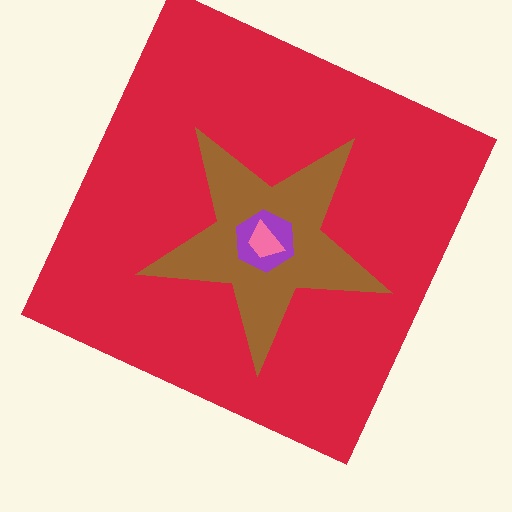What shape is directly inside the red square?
The brown star.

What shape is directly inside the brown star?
The purple hexagon.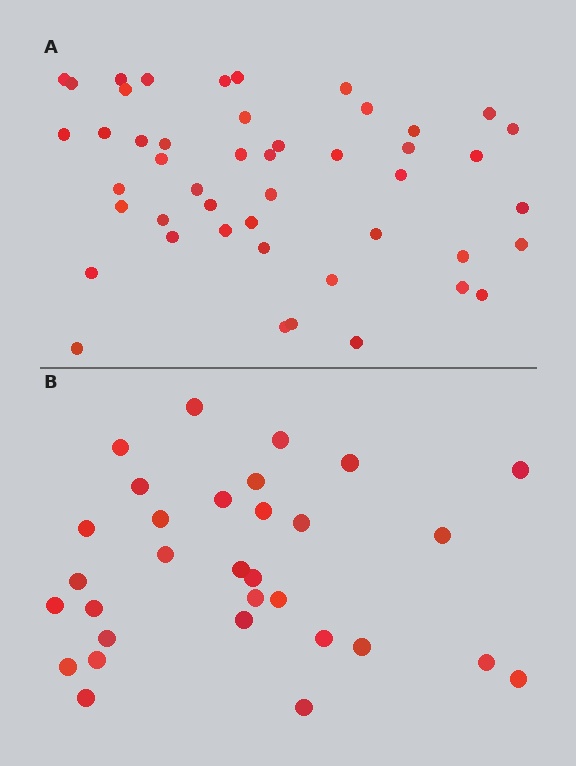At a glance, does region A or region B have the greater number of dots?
Region A (the top region) has more dots.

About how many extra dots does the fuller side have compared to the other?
Region A has approximately 15 more dots than region B.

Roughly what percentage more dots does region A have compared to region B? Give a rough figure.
About 50% more.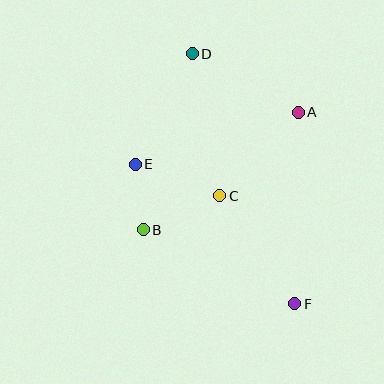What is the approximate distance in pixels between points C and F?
The distance between C and F is approximately 131 pixels.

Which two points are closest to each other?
Points B and E are closest to each other.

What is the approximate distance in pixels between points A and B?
The distance between A and B is approximately 194 pixels.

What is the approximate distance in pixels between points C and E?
The distance between C and E is approximately 90 pixels.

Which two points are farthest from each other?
Points D and F are farthest from each other.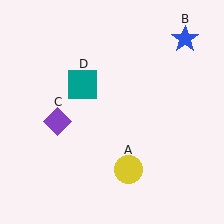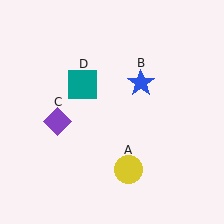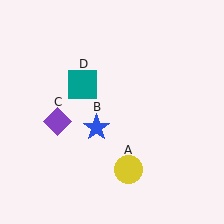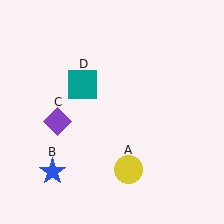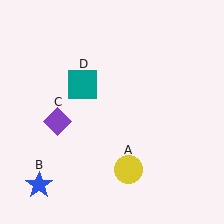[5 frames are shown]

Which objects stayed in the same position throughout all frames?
Yellow circle (object A) and purple diamond (object C) and teal square (object D) remained stationary.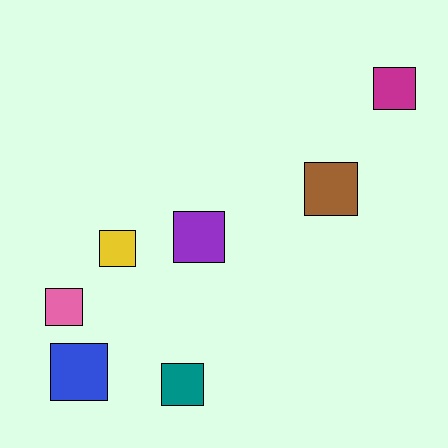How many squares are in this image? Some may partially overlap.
There are 7 squares.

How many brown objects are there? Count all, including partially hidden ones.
There is 1 brown object.